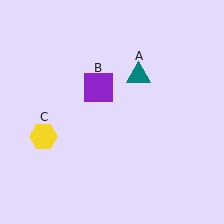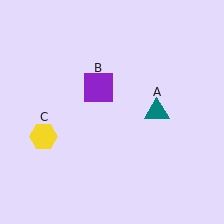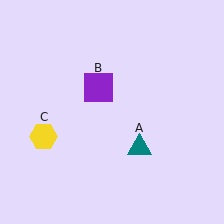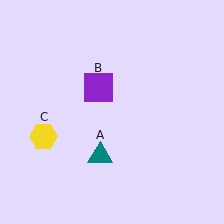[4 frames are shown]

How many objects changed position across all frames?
1 object changed position: teal triangle (object A).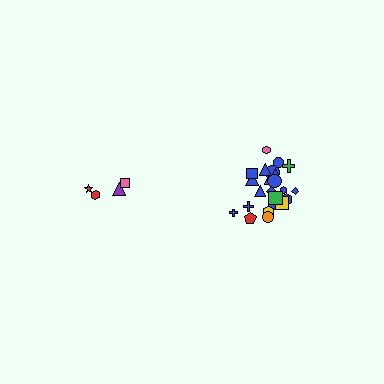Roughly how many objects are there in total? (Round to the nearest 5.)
Roughly 30 objects in total.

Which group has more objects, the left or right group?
The right group.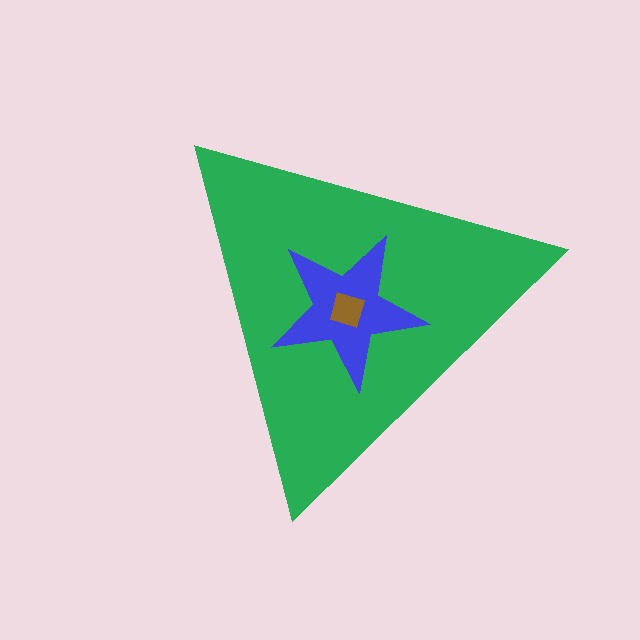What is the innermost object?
The brown square.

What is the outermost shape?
The green triangle.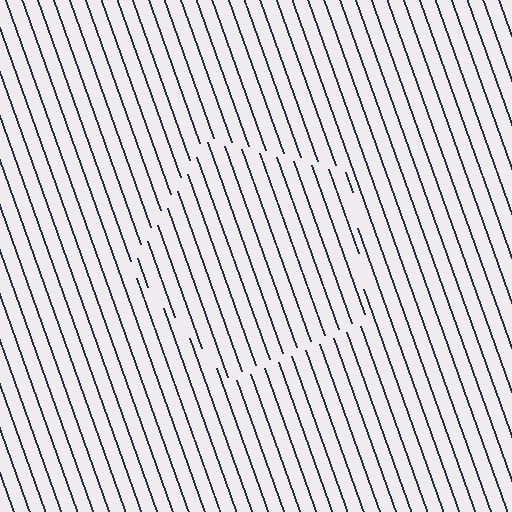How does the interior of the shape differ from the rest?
The interior of the shape contains the same grating, shifted by half a period — the contour is defined by the phase discontinuity where line-ends from the inner and outer gratings abut.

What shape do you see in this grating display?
An illusory pentagon. The interior of the shape contains the same grating, shifted by half a period — the contour is defined by the phase discontinuity where line-ends from the inner and outer gratings abut.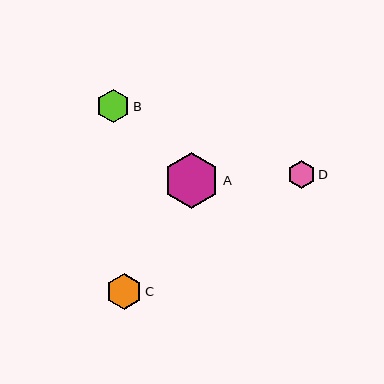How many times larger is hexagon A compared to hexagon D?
Hexagon A is approximately 2.0 times the size of hexagon D.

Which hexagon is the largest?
Hexagon A is the largest with a size of approximately 56 pixels.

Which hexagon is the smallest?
Hexagon D is the smallest with a size of approximately 28 pixels.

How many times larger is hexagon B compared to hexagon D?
Hexagon B is approximately 1.2 times the size of hexagon D.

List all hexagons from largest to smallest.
From largest to smallest: A, C, B, D.